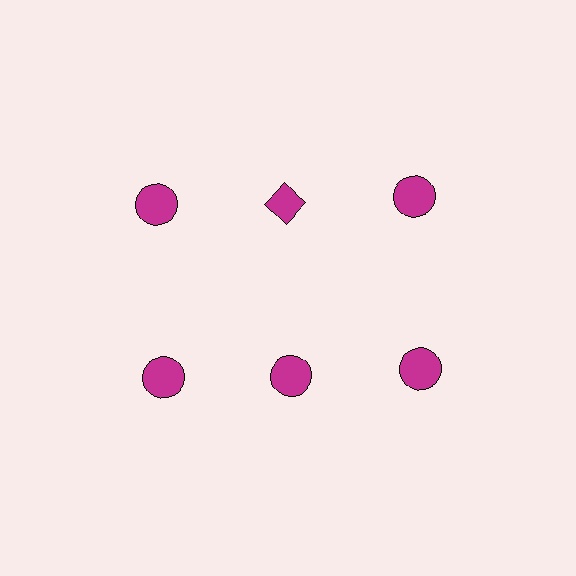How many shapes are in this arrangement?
There are 6 shapes arranged in a grid pattern.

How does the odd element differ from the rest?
It has a different shape: diamond instead of circle.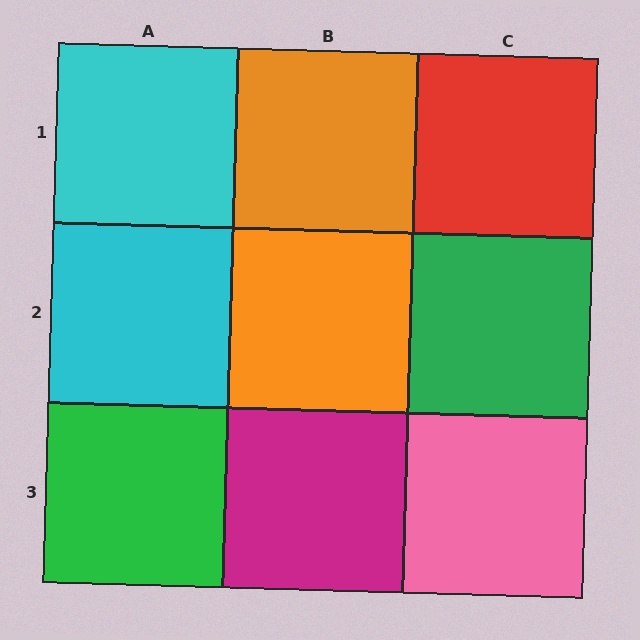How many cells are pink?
1 cell is pink.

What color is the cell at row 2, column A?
Cyan.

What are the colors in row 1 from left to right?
Cyan, orange, red.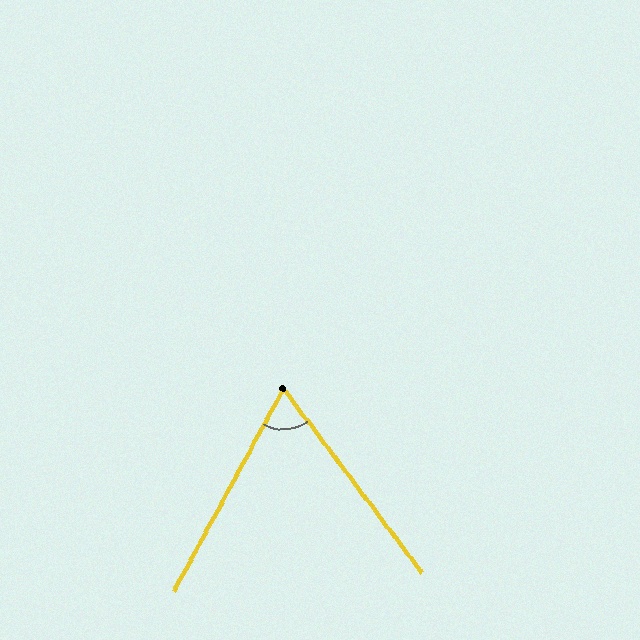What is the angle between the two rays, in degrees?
Approximately 66 degrees.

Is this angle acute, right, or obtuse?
It is acute.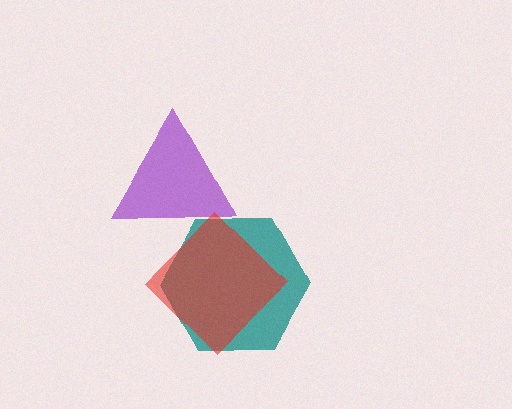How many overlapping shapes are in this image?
There are 3 overlapping shapes in the image.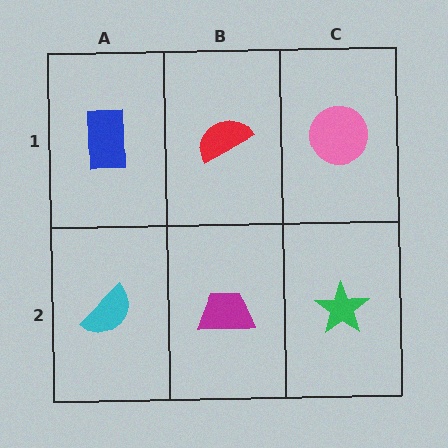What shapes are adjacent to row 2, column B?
A red semicircle (row 1, column B), a cyan semicircle (row 2, column A), a green star (row 2, column C).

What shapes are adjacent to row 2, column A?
A blue rectangle (row 1, column A), a magenta trapezoid (row 2, column B).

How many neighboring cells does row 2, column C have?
2.